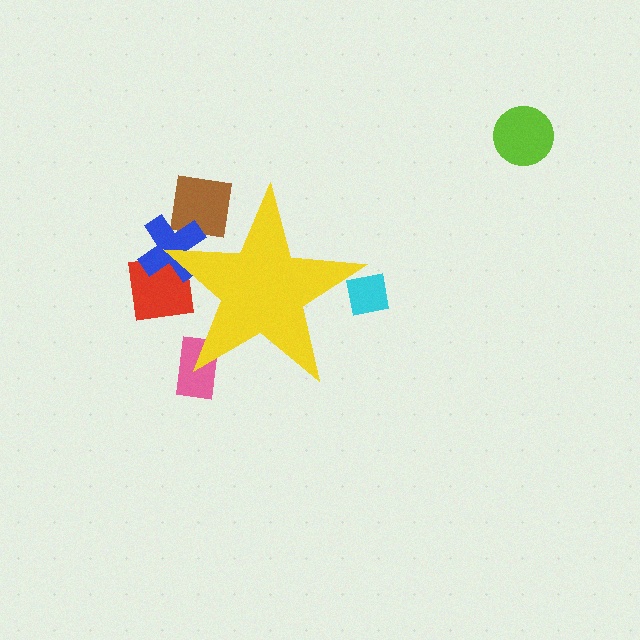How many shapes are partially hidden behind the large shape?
5 shapes are partially hidden.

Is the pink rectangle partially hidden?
Yes, the pink rectangle is partially hidden behind the yellow star.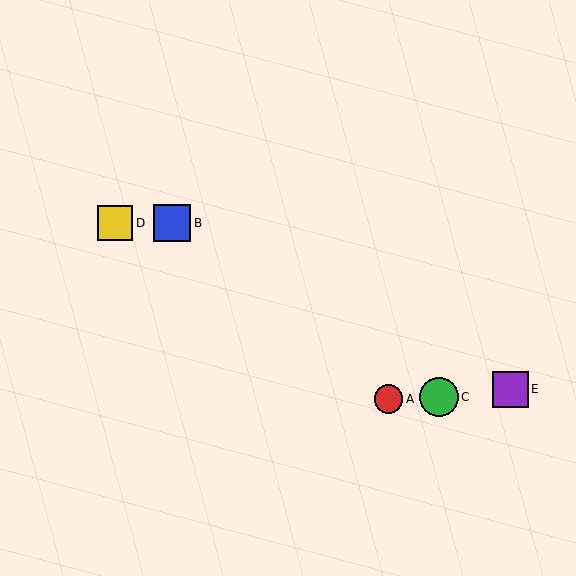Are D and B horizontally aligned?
Yes, both are at y≈223.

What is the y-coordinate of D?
Object D is at y≈223.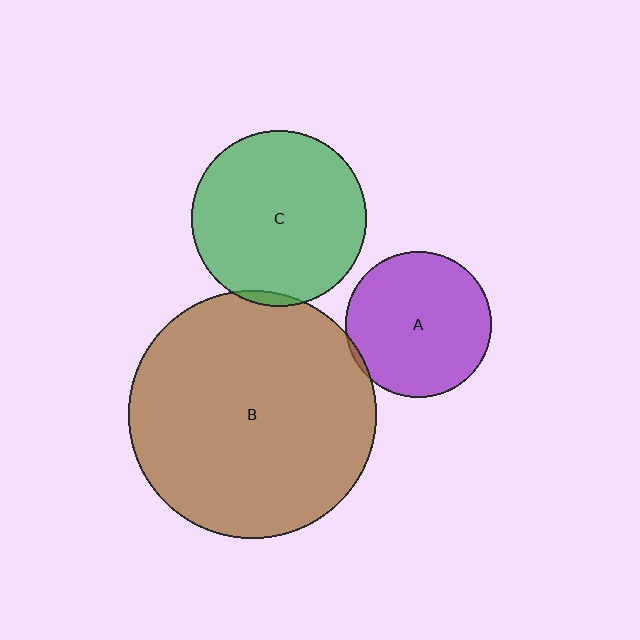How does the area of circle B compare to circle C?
Approximately 2.0 times.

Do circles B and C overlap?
Yes.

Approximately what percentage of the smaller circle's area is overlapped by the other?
Approximately 5%.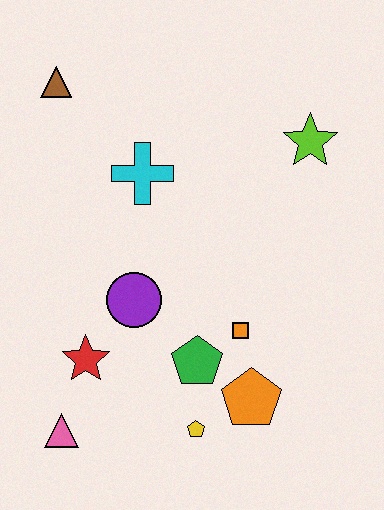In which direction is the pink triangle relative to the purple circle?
The pink triangle is below the purple circle.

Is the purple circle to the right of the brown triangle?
Yes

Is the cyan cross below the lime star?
Yes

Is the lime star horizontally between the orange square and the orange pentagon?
No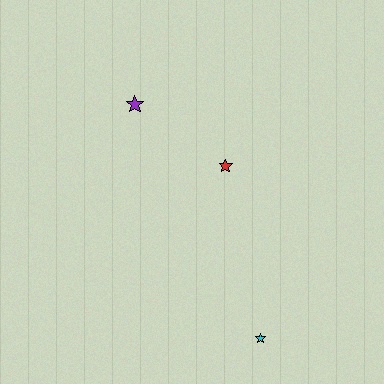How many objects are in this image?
There are 3 objects.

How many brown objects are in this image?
There are no brown objects.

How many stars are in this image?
There are 3 stars.